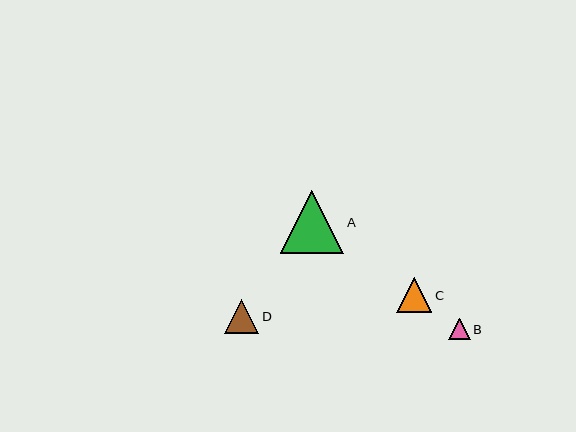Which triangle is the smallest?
Triangle B is the smallest with a size of approximately 22 pixels.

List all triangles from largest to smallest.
From largest to smallest: A, C, D, B.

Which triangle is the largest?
Triangle A is the largest with a size of approximately 64 pixels.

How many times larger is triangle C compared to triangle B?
Triangle C is approximately 1.6 times the size of triangle B.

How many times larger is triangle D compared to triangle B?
Triangle D is approximately 1.6 times the size of triangle B.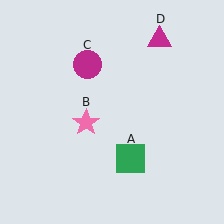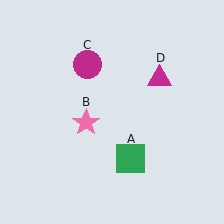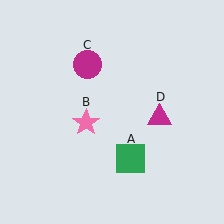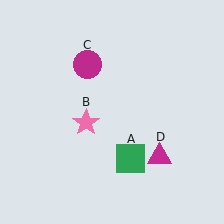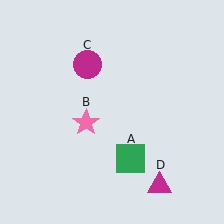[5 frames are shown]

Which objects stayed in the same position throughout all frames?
Green square (object A) and pink star (object B) and magenta circle (object C) remained stationary.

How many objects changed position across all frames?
1 object changed position: magenta triangle (object D).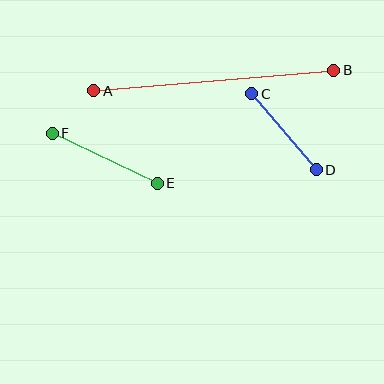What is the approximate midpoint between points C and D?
The midpoint is at approximately (284, 132) pixels.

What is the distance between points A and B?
The distance is approximately 241 pixels.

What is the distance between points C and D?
The distance is approximately 100 pixels.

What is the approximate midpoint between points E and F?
The midpoint is at approximately (105, 158) pixels.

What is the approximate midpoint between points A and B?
The midpoint is at approximately (214, 81) pixels.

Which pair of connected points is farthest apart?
Points A and B are farthest apart.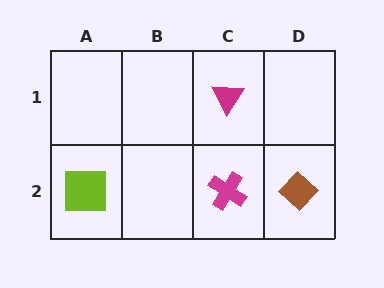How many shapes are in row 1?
1 shape.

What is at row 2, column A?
A lime square.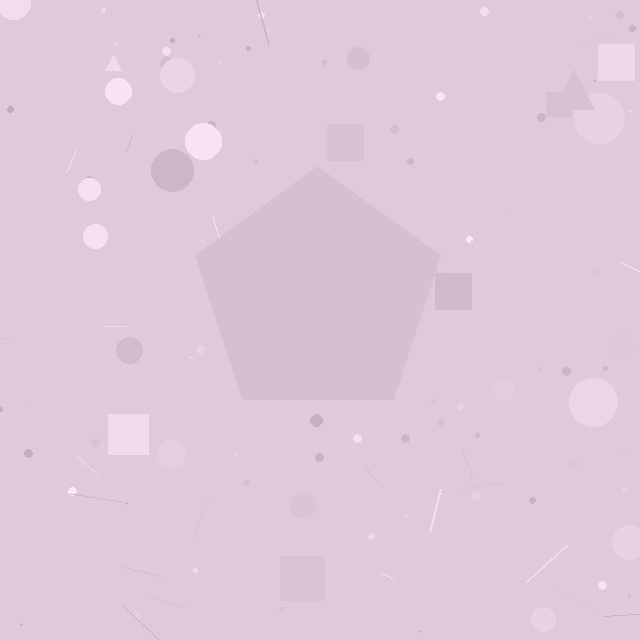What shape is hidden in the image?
A pentagon is hidden in the image.